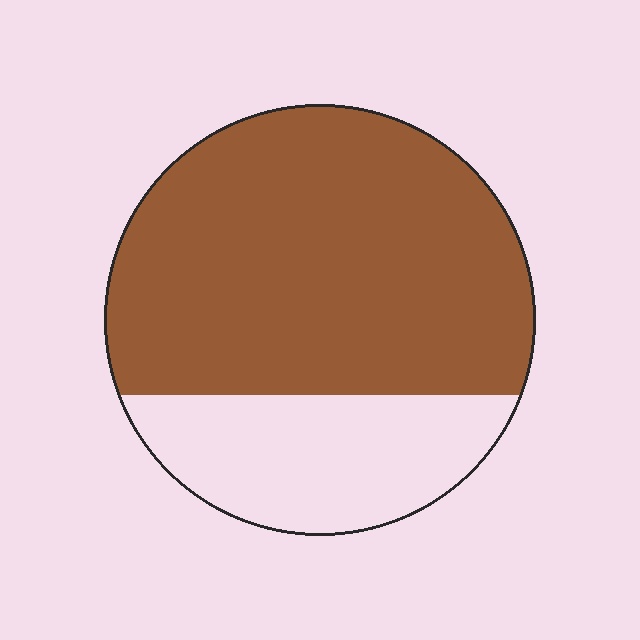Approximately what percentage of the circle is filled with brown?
Approximately 70%.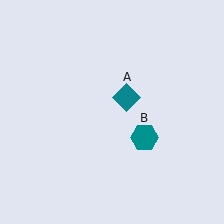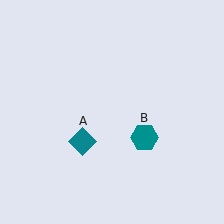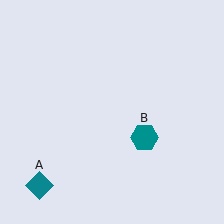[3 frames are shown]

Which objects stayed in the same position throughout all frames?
Teal hexagon (object B) remained stationary.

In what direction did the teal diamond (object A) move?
The teal diamond (object A) moved down and to the left.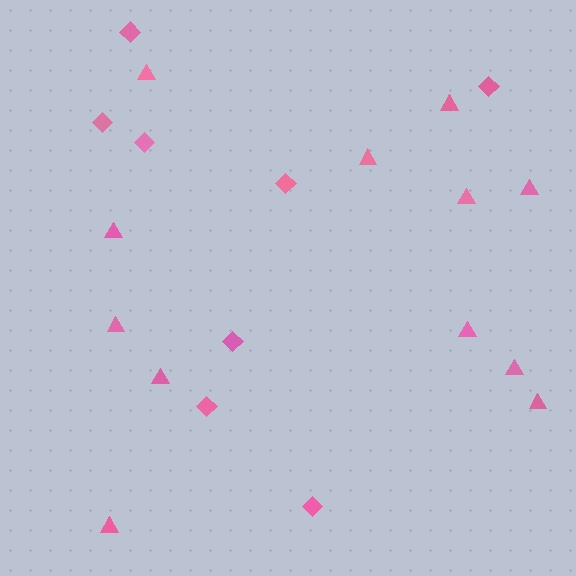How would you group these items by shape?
There are 2 groups: one group of diamonds (8) and one group of triangles (12).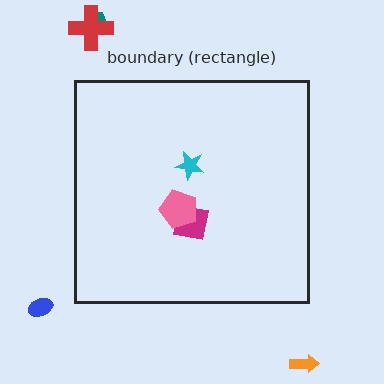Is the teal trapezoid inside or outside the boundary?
Outside.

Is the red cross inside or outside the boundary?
Outside.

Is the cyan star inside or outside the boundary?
Inside.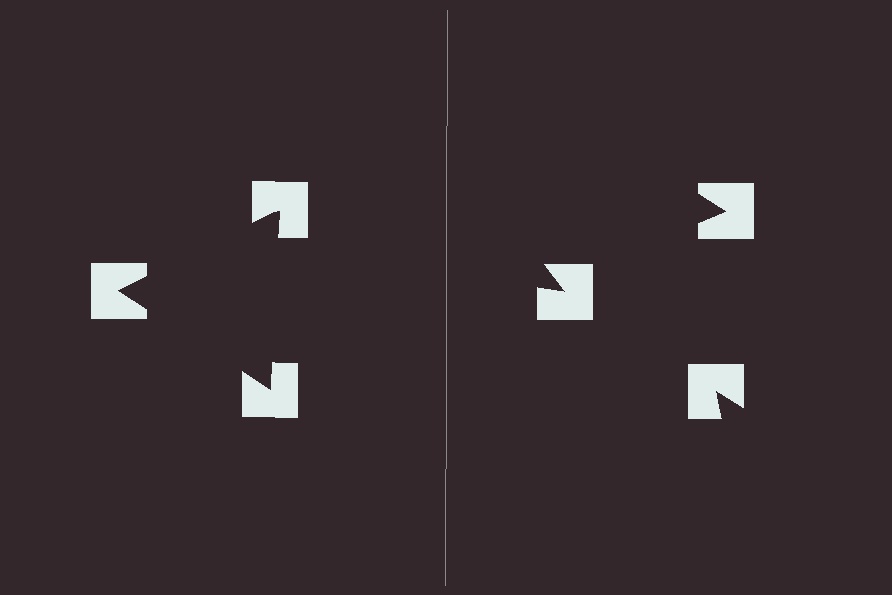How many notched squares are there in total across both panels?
6 — 3 on each side.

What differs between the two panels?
The notched squares are positioned identically on both sides; only the wedge orientations differ. On the left they align to a triangle; on the right they are misaligned.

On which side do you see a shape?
An illusory triangle appears on the left side. On the right side the wedge cuts are rotated, so no coherent shape forms.